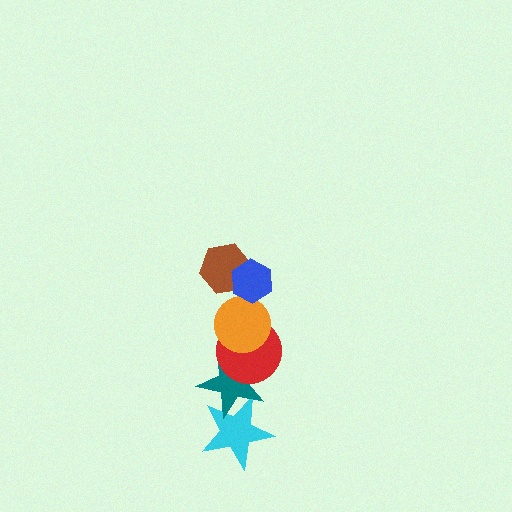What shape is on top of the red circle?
The orange circle is on top of the red circle.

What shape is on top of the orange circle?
The brown hexagon is on top of the orange circle.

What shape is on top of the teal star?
The red circle is on top of the teal star.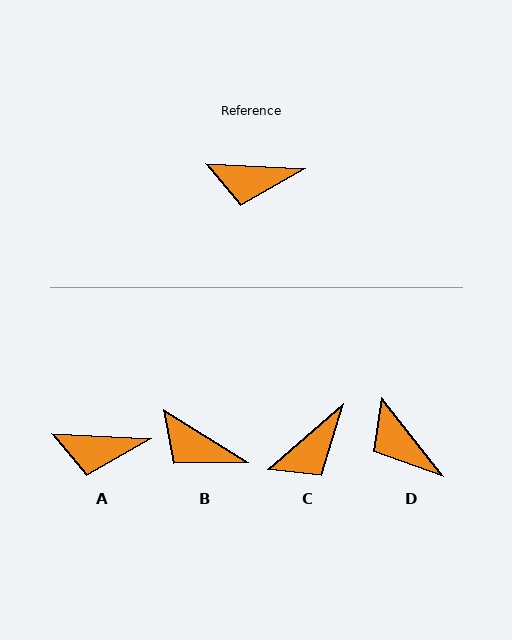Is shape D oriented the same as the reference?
No, it is off by about 49 degrees.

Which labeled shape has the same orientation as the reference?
A.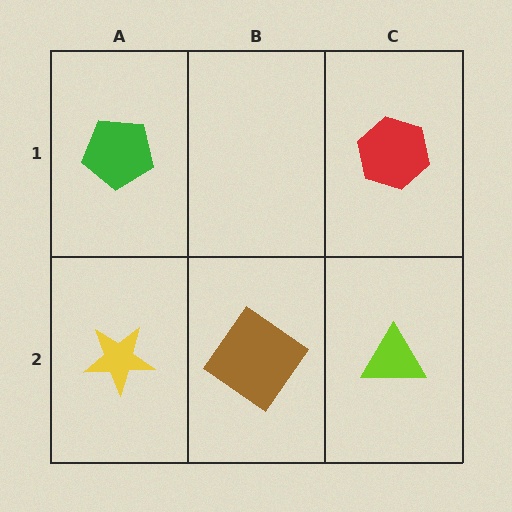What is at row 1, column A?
A green pentagon.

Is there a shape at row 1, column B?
No, that cell is empty.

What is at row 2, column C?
A lime triangle.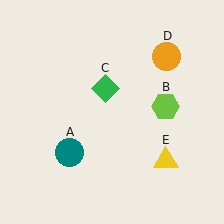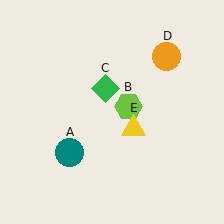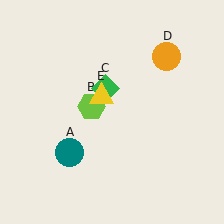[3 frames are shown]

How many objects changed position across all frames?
2 objects changed position: lime hexagon (object B), yellow triangle (object E).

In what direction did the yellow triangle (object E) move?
The yellow triangle (object E) moved up and to the left.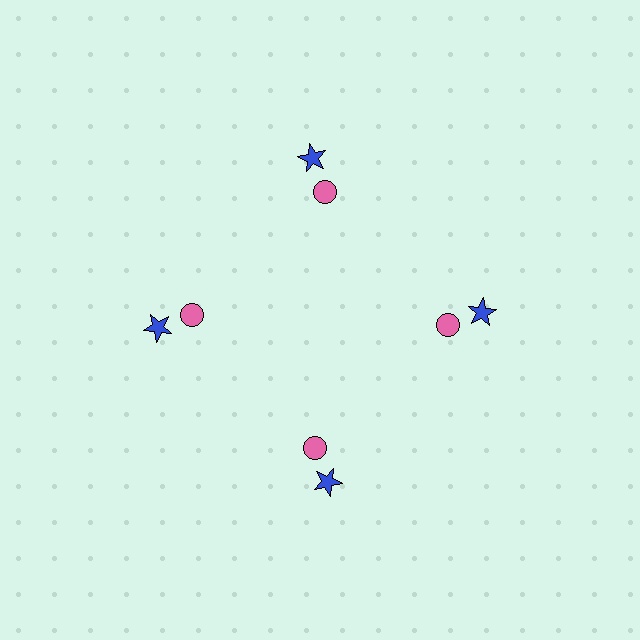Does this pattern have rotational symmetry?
Yes, this pattern has 4-fold rotational symmetry. It looks the same after rotating 90 degrees around the center.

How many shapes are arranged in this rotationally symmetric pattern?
There are 8 shapes, arranged in 4 groups of 2.